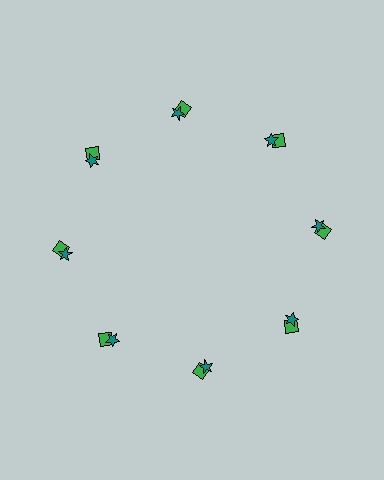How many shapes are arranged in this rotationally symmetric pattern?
There are 16 shapes, arranged in 8 groups of 2.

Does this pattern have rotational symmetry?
Yes, this pattern has 8-fold rotational symmetry. It looks the same after rotating 45 degrees around the center.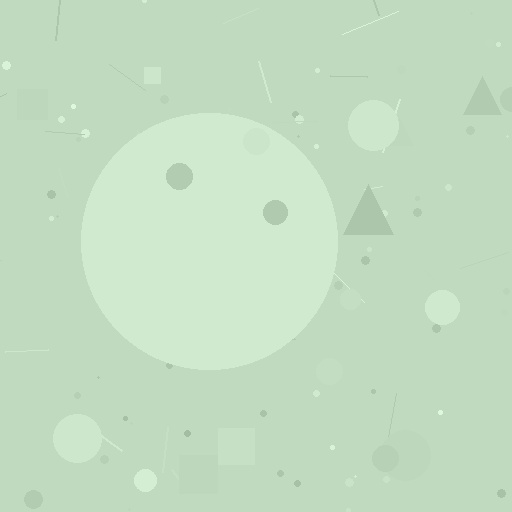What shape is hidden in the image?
A circle is hidden in the image.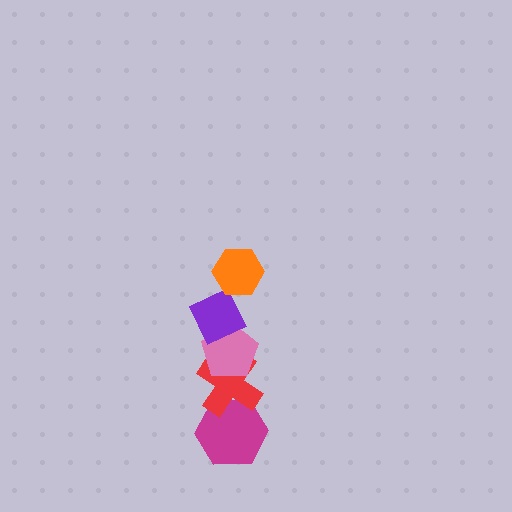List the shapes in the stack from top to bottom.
From top to bottom: the orange hexagon, the purple diamond, the pink pentagon, the red cross, the magenta hexagon.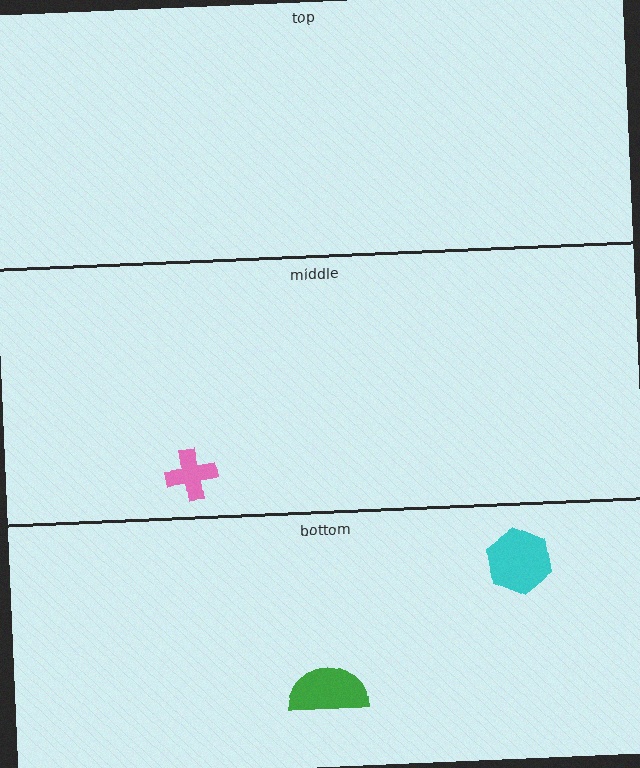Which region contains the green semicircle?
The bottom region.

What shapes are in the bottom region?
The cyan hexagon, the green semicircle.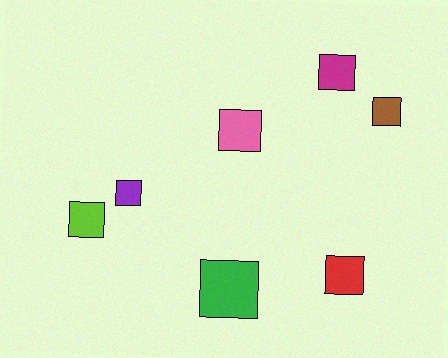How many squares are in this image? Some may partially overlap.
There are 7 squares.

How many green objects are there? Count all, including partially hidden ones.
There is 1 green object.